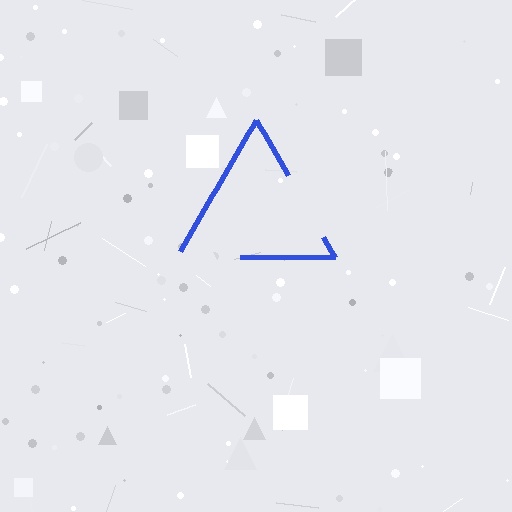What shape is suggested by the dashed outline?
The dashed outline suggests a triangle.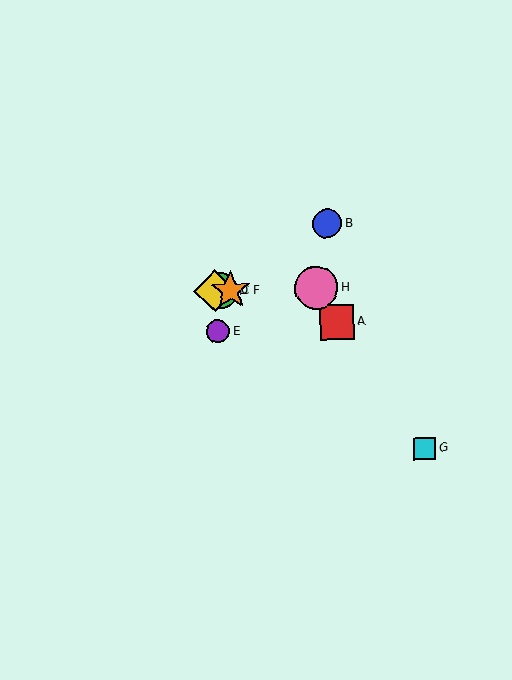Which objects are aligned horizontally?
Objects C, D, F, H are aligned horizontally.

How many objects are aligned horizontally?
4 objects (C, D, F, H) are aligned horizontally.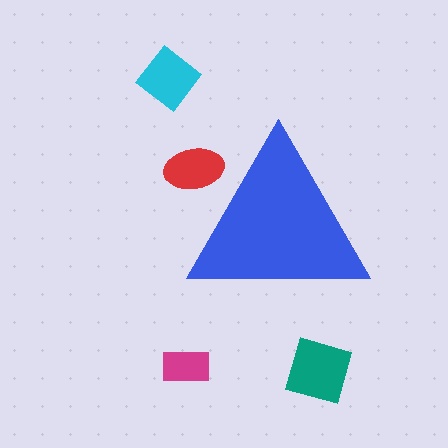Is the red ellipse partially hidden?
Yes, the red ellipse is partially hidden behind the blue triangle.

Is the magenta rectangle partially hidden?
No, the magenta rectangle is fully visible.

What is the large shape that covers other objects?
A blue triangle.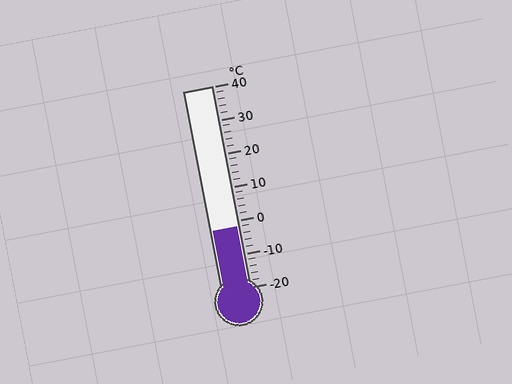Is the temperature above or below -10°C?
The temperature is above -10°C.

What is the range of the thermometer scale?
The thermometer scale ranges from -20°C to 40°C.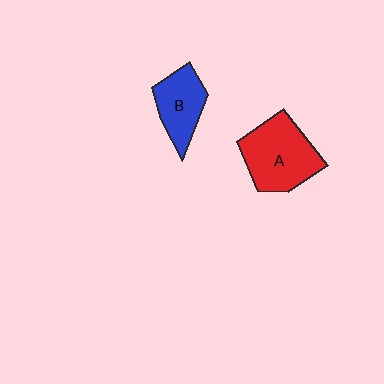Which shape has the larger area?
Shape A (red).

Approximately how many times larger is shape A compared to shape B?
Approximately 1.5 times.